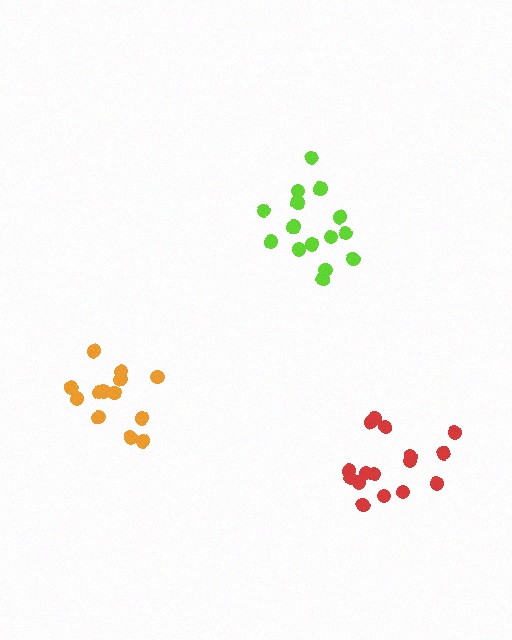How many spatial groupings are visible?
There are 3 spatial groupings.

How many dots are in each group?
Group 1: 15 dots, Group 2: 16 dots, Group 3: 13 dots (44 total).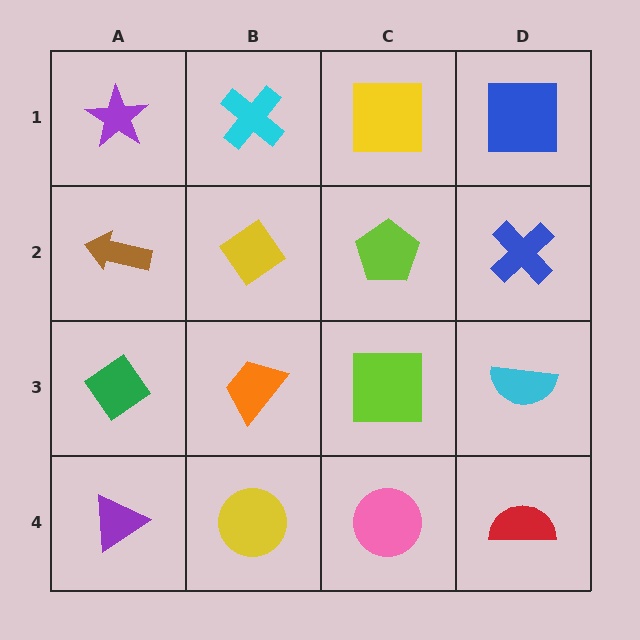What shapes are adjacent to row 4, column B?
An orange trapezoid (row 3, column B), a purple triangle (row 4, column A), a pink circle (row 4, column C).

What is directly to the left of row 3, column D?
A lime square.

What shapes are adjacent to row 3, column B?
A yellow diamond (row 2, column B), a yellow circle (row 4, column B), a green diamond (row 3, column A), a lime square (row 3, column C).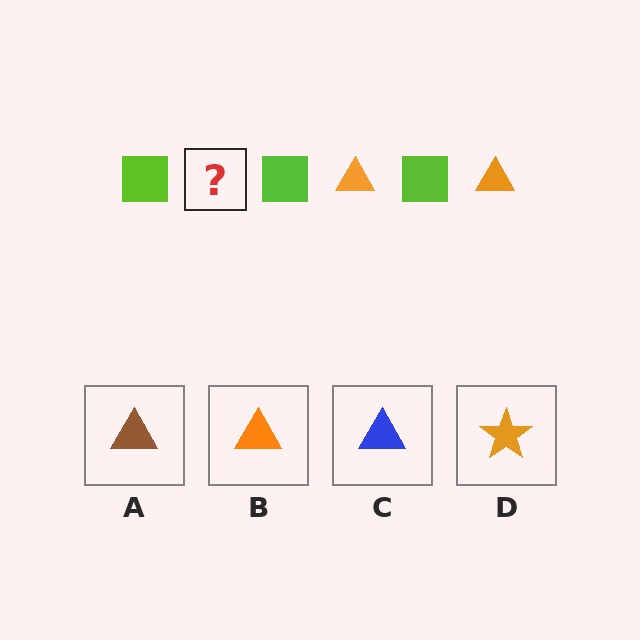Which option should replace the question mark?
Option B.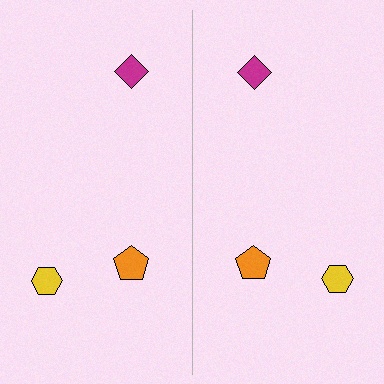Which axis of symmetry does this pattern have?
The pattern has a vertical axis of symmetry running through the center of the image.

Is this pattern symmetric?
Yes, this pattern has bilateral (reflection) symmetry.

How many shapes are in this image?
There are 6 shapes in this image.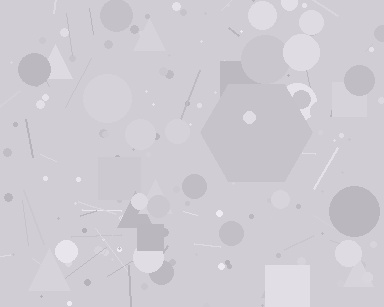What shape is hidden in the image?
A hexagon is hidden in the image.